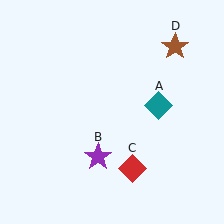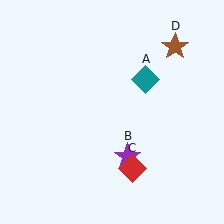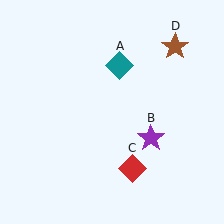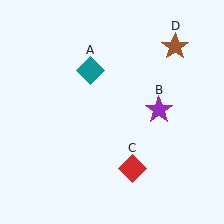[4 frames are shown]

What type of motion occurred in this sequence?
The teal diamond (object A), purple star (object B) rotated counterclockwise around the center of the scene.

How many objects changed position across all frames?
2 objects changed position: teal diamond (object A), purple star (object B).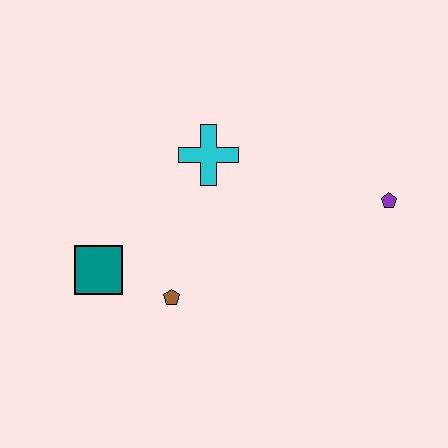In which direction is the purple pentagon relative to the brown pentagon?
The purple pentagon is to the right of the brown pentagon.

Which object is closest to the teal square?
The brown pentagon is closest to the teal square.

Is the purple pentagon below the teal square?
No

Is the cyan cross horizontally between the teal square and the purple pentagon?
Yes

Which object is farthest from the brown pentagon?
The purple pentagon is farthest from the brown pentagon.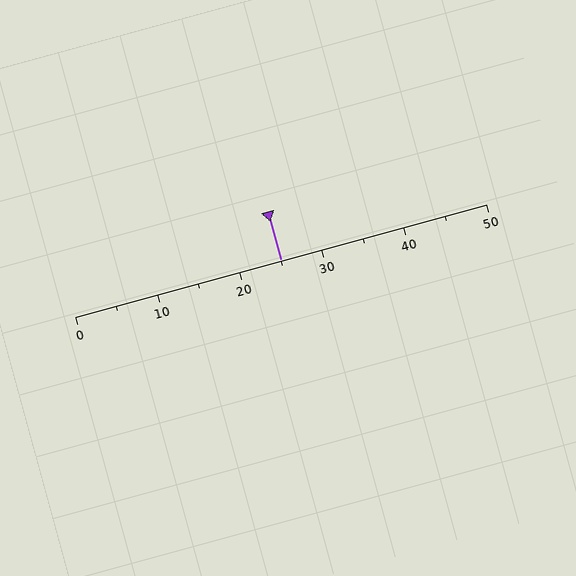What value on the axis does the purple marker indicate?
The marker indicates approximately 25.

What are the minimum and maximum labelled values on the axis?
The axis runs from 0 to 50.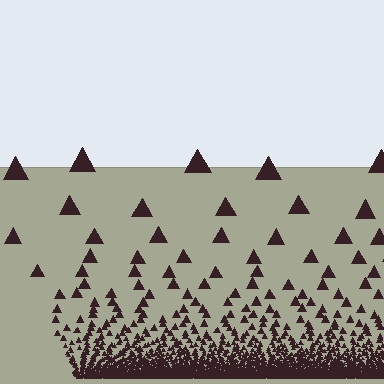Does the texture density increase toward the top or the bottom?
Density increases toward the bottom.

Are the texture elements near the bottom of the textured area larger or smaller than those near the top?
Smaller. The gradient is inverted — elements near the bottom are smaller and denser.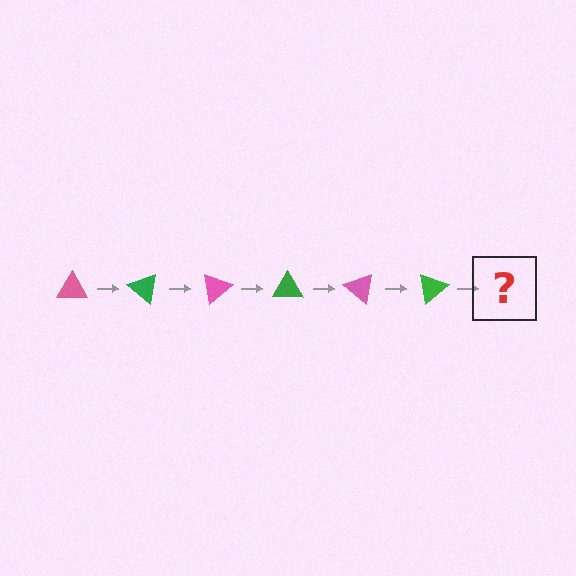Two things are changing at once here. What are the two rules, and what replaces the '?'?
The two rules are that it rotates 40 degrees each step and the color cycles through pink and green. The '?' should be a pink triangle, rotated 240 degrees from the start.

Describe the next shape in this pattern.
It should be a pink triangle, rotated 240 degrees from the start.